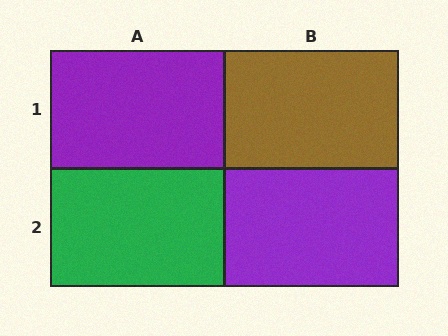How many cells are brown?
1 cell is brown.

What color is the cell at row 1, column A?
Purple.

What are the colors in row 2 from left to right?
Green, purple.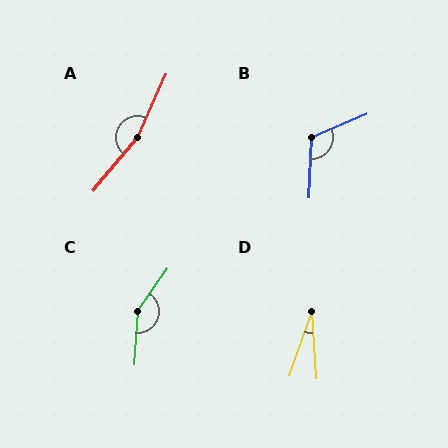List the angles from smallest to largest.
D (23°), B (116°), C (148°), A (165°).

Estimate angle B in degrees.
Approximately 116 degrees.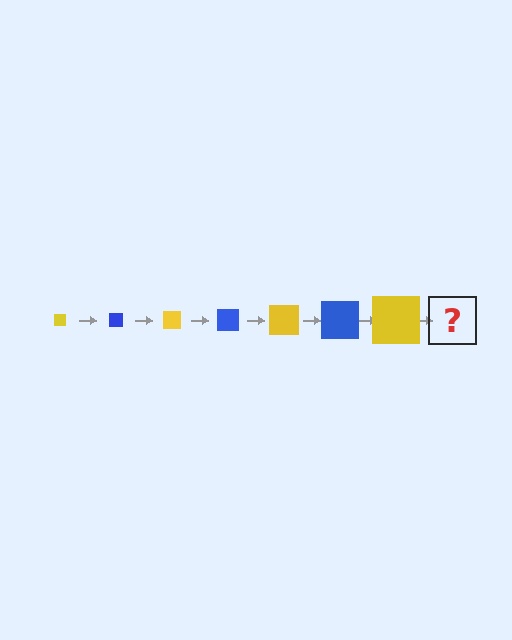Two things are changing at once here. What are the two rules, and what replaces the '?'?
The two rules are that the square grows larger each step and the color cycles through yellow and blue. The '?' should be a blue square, larger than the previous one.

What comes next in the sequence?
The next element should be a blue square, larger than the previous one.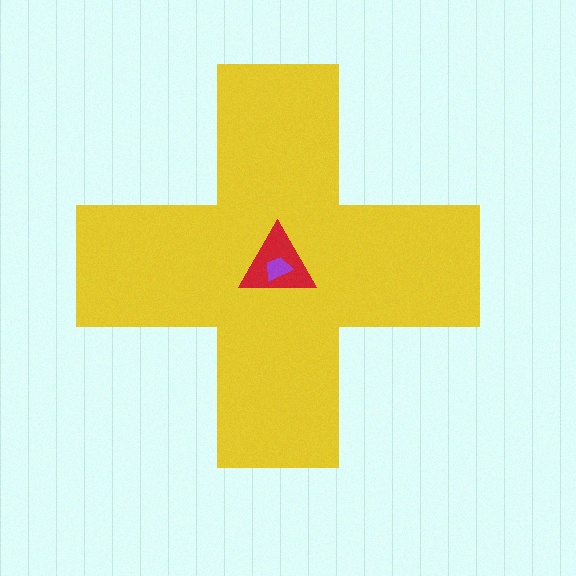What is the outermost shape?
The yellow cross.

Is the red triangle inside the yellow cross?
Yes.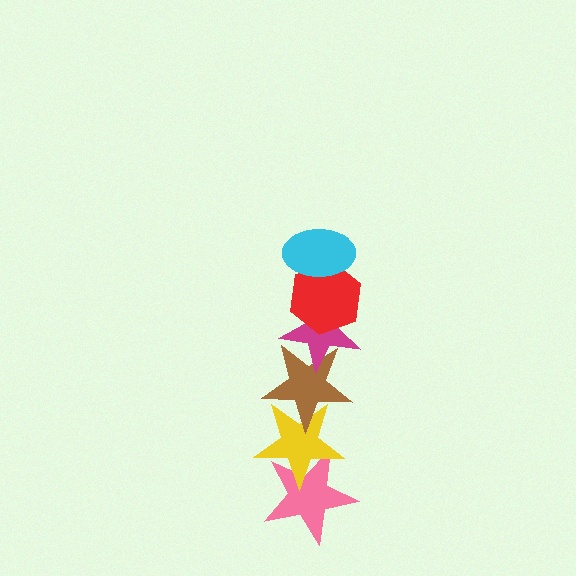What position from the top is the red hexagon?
The red hexagon is 2nd from the top.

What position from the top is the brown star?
The brown star is 4th from the top.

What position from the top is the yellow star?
The yellow star is 5th from the top.